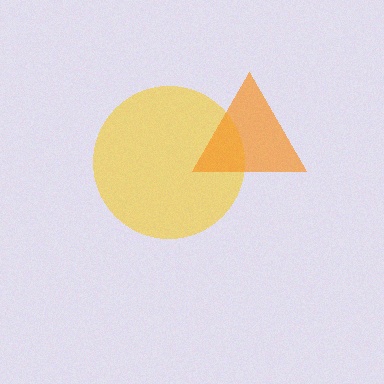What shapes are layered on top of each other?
The layered shapes are: a yellow circle, an orange triangle.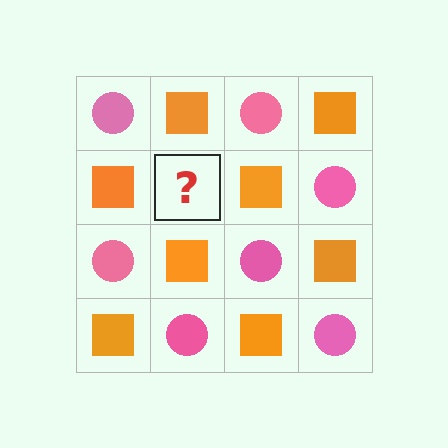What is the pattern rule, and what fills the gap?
The rule is that it alternates pink circle and orange square in a checkerboard pattern. The gap should be filled with a pink circle.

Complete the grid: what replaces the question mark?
The question mark should be replaced with a pink circle.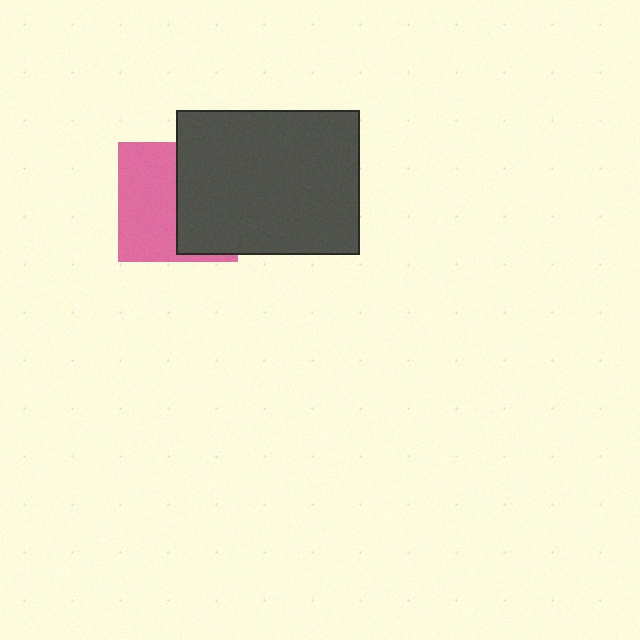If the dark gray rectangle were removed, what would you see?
You would see the complete pink square.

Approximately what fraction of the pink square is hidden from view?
Roughly 49% of the pink square is hidden behind the dark gray rectangle.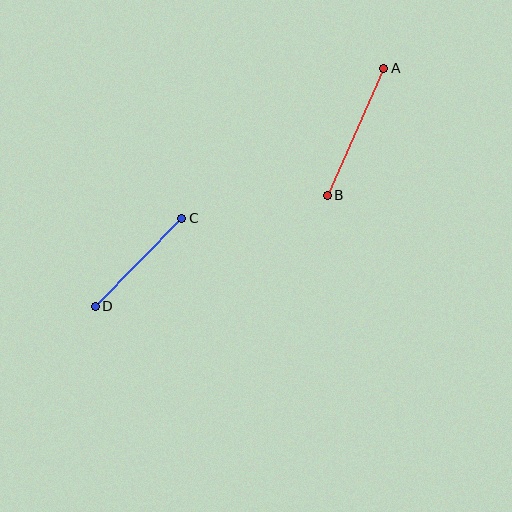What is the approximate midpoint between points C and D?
The midpoint is at approximately (139, 262) pixels.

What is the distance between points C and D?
The distance is approximately 123 pixels.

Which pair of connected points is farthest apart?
Points A and B are farthest apart.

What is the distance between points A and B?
The distance is approximately 139 pixels.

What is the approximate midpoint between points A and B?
The midpoint is at approximately (355, 132) pixels.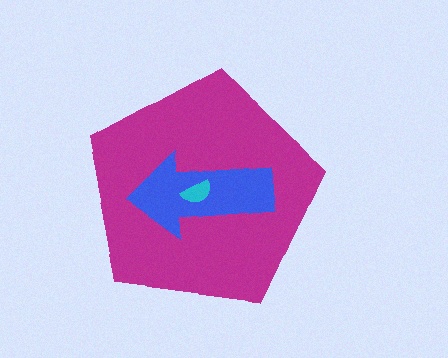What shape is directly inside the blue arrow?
The cyan semicircle.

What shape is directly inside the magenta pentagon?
The blue arrow.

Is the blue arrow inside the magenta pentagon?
Yes.